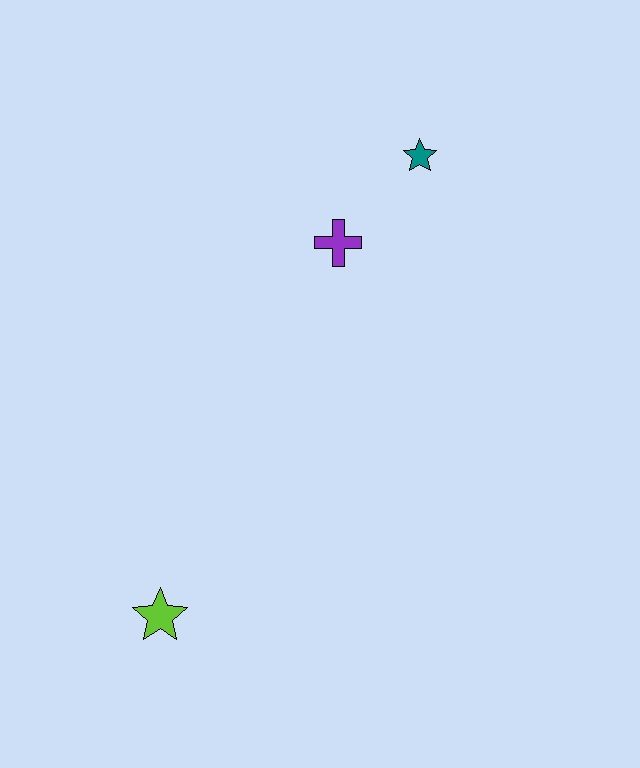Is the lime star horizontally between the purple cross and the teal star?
No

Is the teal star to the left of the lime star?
No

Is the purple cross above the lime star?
Yes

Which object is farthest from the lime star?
The teal star is farthest from the lime star.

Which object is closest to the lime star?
The purple cross is closest to the lime star.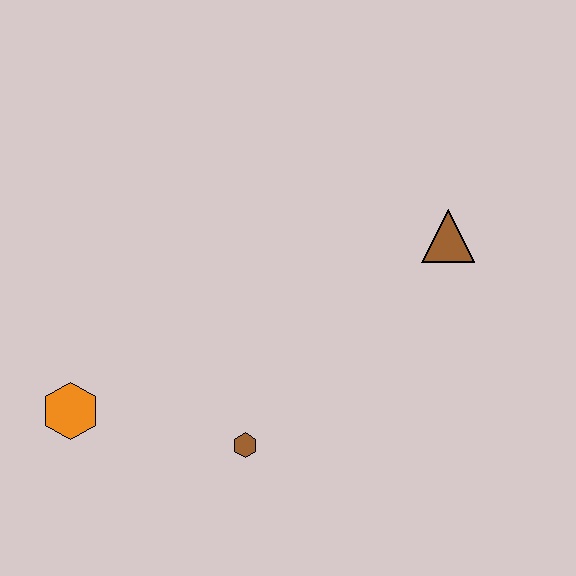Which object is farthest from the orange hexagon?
The brown triangle is farthest from the orange hexagon.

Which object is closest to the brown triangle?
The brown hexagon is closest to the brown triangle.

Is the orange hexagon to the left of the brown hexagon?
Yes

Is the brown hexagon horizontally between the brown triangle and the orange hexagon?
Yes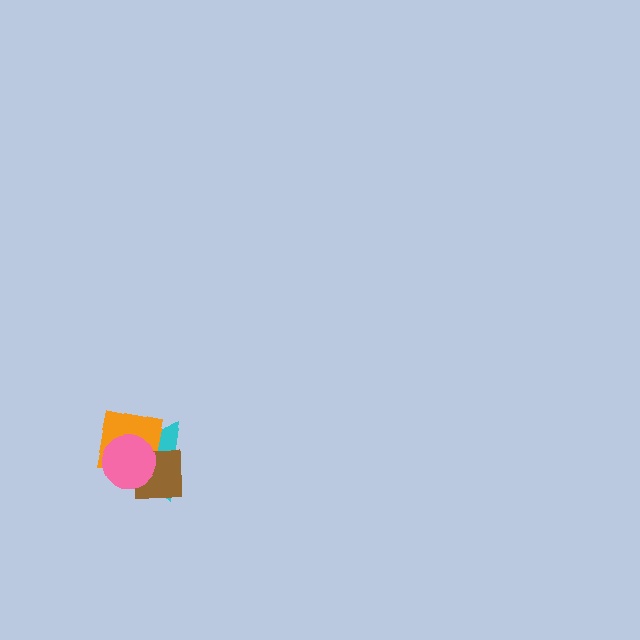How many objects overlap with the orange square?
3 objects overlap with the orange square.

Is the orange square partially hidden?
Yes, it is partially covered by another shape.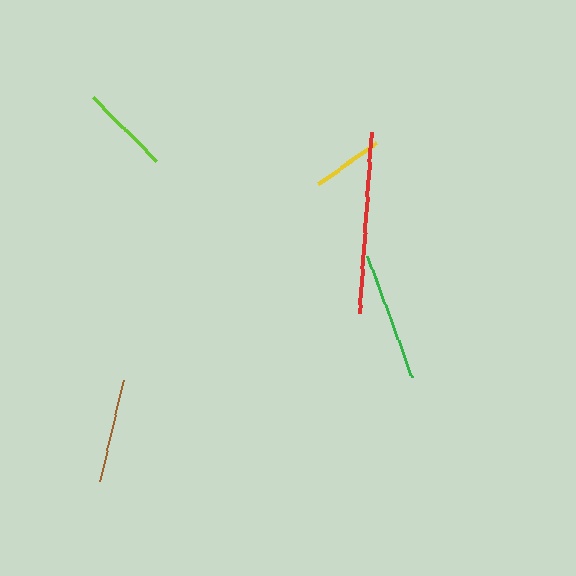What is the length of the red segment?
The red segment is approximately 182 pixels long.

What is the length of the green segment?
The green segment is approximately 128 pixels long.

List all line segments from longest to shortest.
From longest to shortest: red, green, brown, lime, yellow.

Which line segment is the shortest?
The yellow line is the shortest at approximately 70 pixels.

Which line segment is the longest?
The red line is the longest at approximately 182 pixels.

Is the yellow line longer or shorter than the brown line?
The brown line is longer than the yellow line.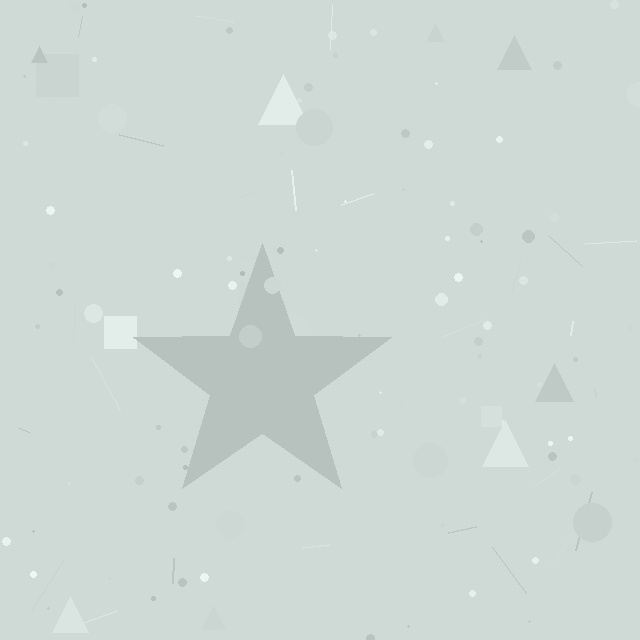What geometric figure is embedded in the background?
A star is embedded in the background.